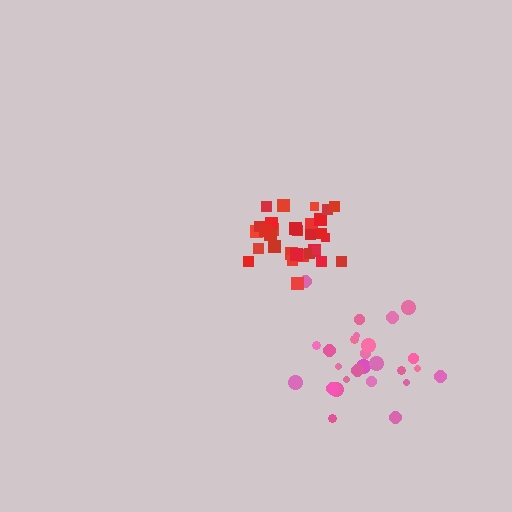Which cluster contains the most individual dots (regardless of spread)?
Red (32).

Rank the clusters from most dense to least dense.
red, pink.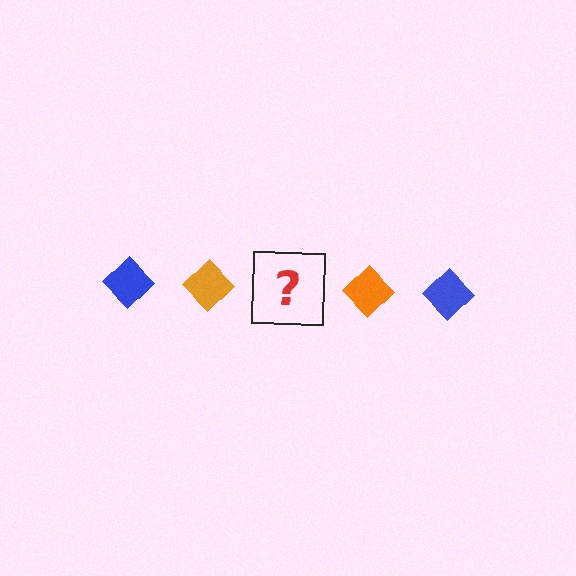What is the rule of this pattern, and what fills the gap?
The rule is that the pattern cycles through blue, orange diamonds. The gap should be filled with a blue diamond.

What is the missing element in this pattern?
The missing element is a blue diamond.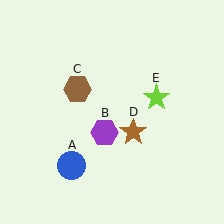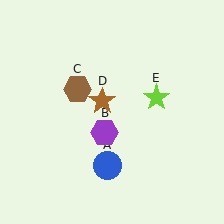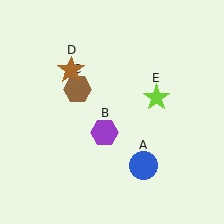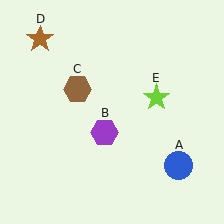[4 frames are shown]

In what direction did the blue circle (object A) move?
The blue circle (object A) moved right.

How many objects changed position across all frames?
2 objects changed position: blue circle (object A), brown star (object D).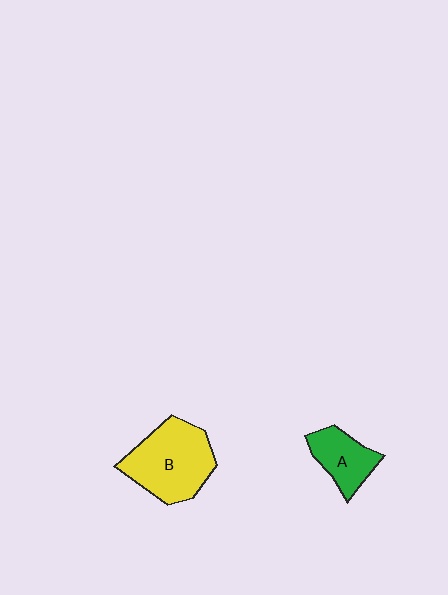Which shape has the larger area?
Shape B (yellow).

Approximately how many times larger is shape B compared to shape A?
Approximately 1.8 times.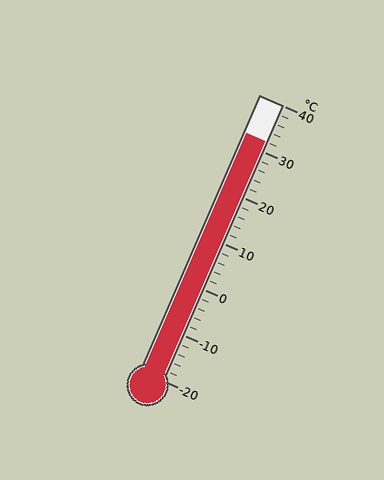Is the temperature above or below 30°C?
The temperature is above 30°C.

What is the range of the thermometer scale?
The thermometer scale ranges from -20°C to 40°C.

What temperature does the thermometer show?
The thermometer shows approximately 32°C.